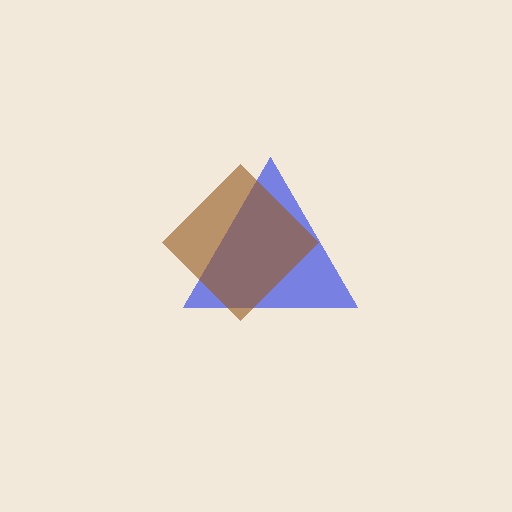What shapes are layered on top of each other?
The layered shapes are: a blue triangle, a brown diamond.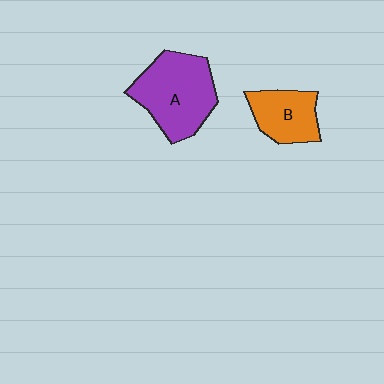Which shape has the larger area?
Shape A (purple).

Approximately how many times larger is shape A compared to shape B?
Approximately 1.7 times.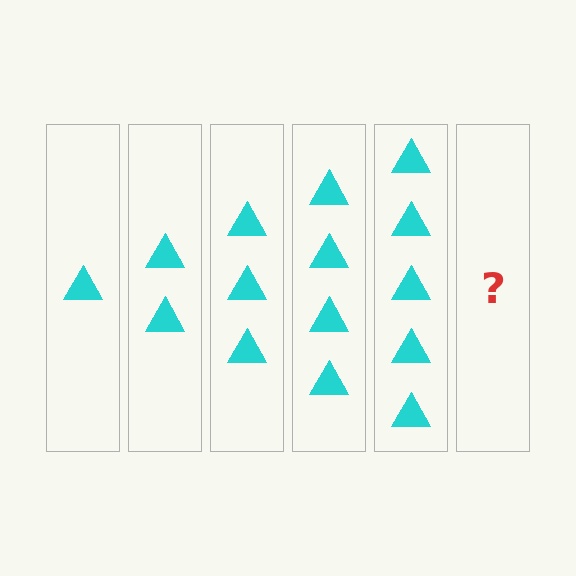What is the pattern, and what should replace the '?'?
The pattern is that each step adds one more triangle. The '?' should be 6 triangles.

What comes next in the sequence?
The next element should be 6 triangles.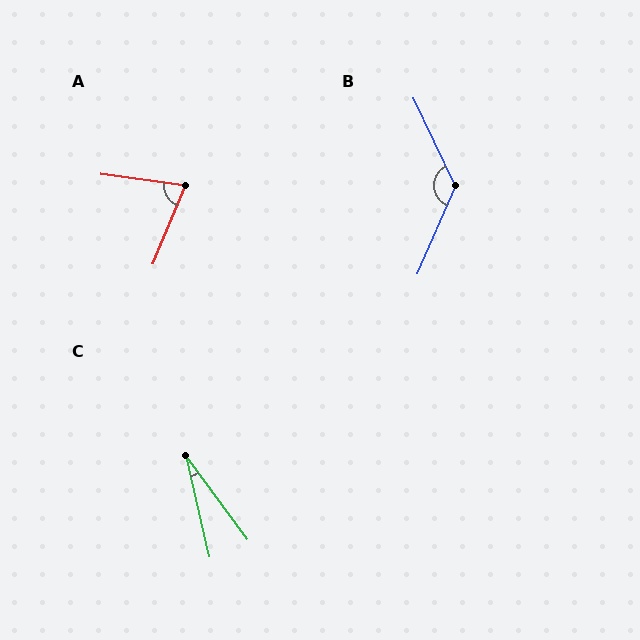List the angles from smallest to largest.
C (23°), A (75°), B (131°).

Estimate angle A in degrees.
Approximately 75 degrees.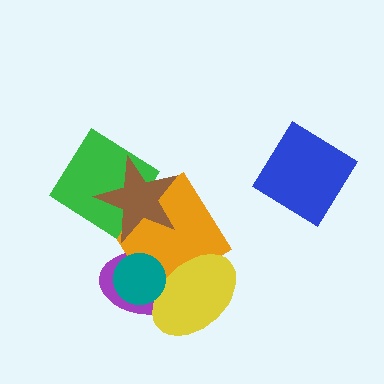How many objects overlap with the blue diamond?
0 objects overlap with the blue diamond.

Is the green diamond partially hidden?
Yes, it is partially covered by another shape.